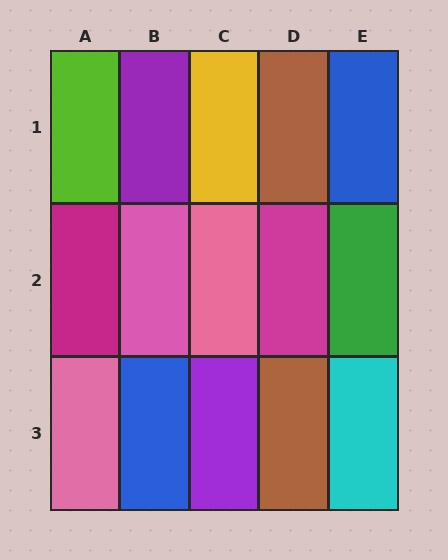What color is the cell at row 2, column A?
Magenta.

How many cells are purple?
2 cells are purple.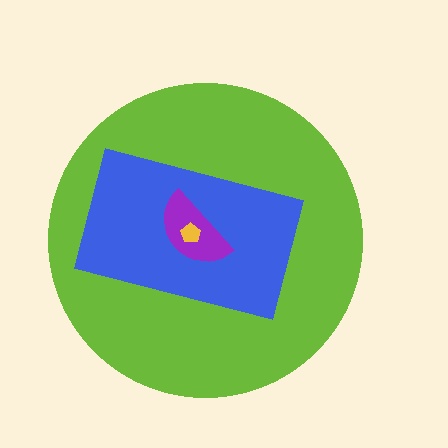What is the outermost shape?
The lime circle.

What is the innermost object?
The yellow pentagon.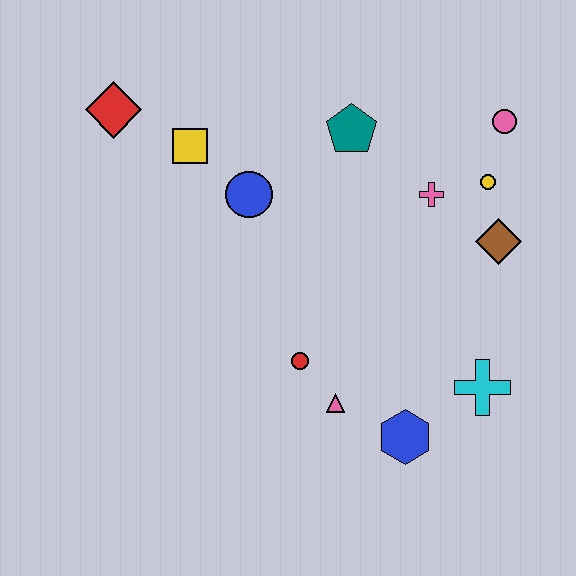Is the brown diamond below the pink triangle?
No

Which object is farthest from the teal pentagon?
The blue hexagon is farthest from the teal pentagon.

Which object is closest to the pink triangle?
The red circle is closest to the pink triangle.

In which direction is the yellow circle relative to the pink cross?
The yellow circle is to the right of the pink cross.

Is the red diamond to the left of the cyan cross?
Yes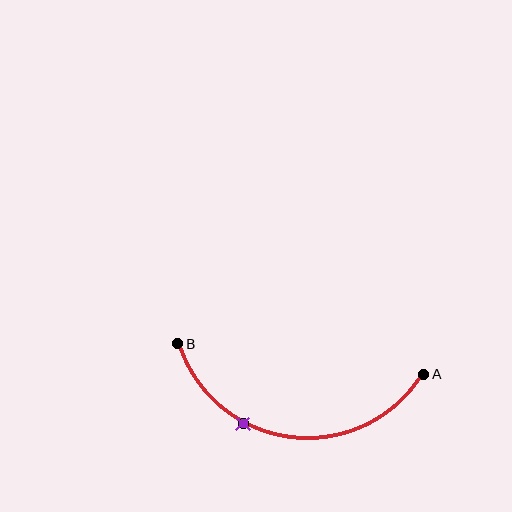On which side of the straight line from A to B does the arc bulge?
The arc bulges below the straight line connecting A and B.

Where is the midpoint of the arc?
The arc midpoint is the point on the curve farthest from the straight line joining A and B. It sits below that line.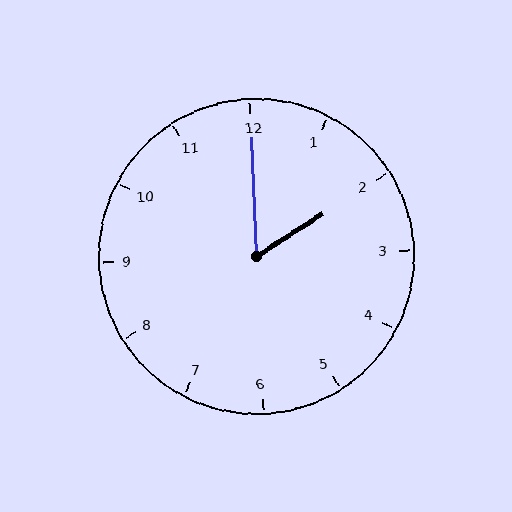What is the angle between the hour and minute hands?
Approximately 60 degrees.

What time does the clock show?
2:00.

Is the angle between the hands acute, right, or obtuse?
It is acute.